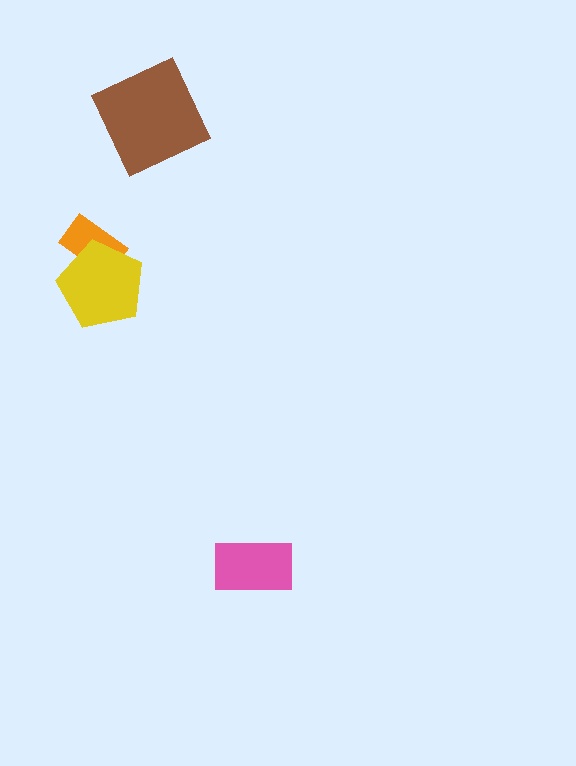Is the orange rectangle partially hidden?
Yes, it is partially covered by another shape.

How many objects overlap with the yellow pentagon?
1 object overlaps with the yellow pentagon.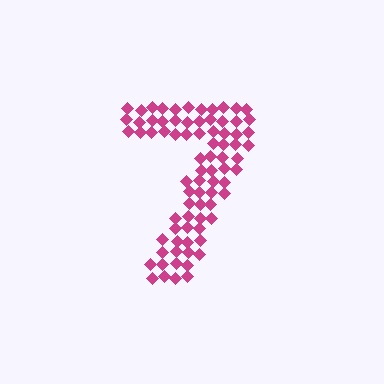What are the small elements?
The small elements are diamonds.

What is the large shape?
The large shape is the digit 7.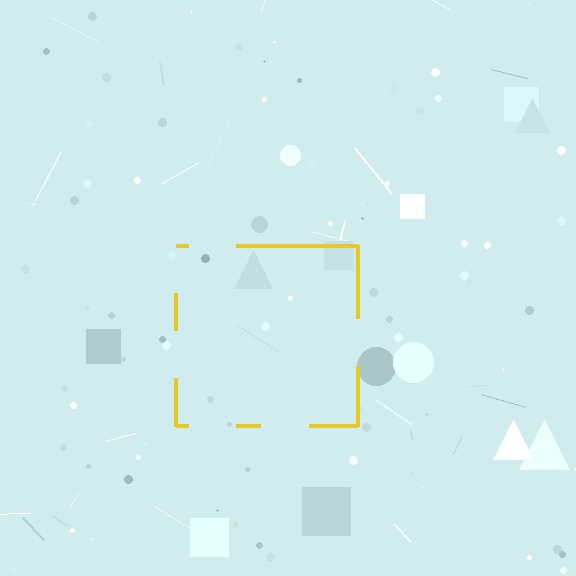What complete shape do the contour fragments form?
The contour fragments form a square.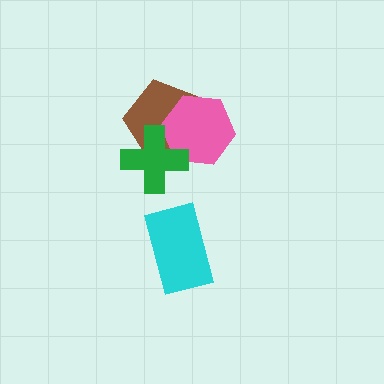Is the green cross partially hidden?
No, no other shape covers it.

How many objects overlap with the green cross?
2 objects overlap with the green cross.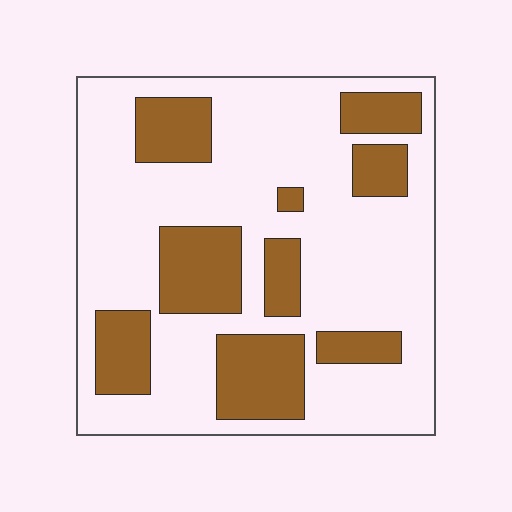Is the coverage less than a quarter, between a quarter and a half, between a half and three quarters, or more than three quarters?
Between a quarter and a half.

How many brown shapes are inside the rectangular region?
9.